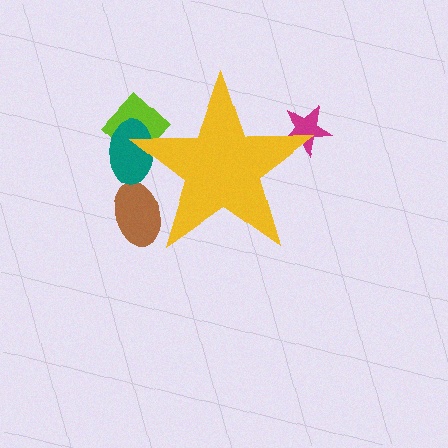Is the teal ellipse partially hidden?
Yes, the teal ellipse is partially hidden behind the yellow star.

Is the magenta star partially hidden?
Yes, the magenta star is partially hidden behind the yellow star.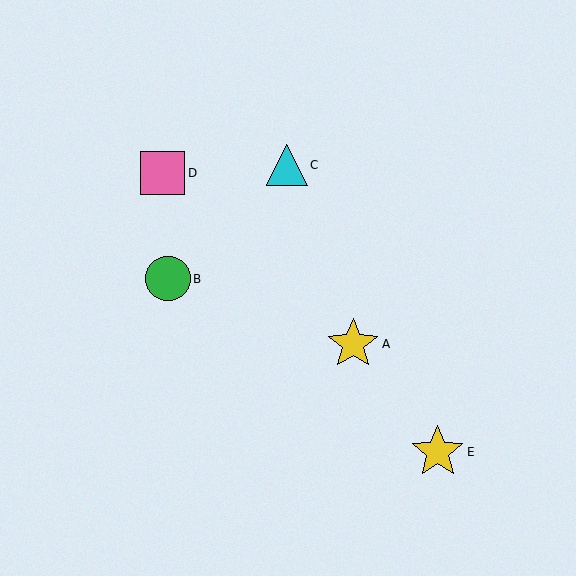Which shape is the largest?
The yellow star (labeled E) is the largest.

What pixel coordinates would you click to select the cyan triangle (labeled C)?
Click at (287, 165) to select the cyan triangle C.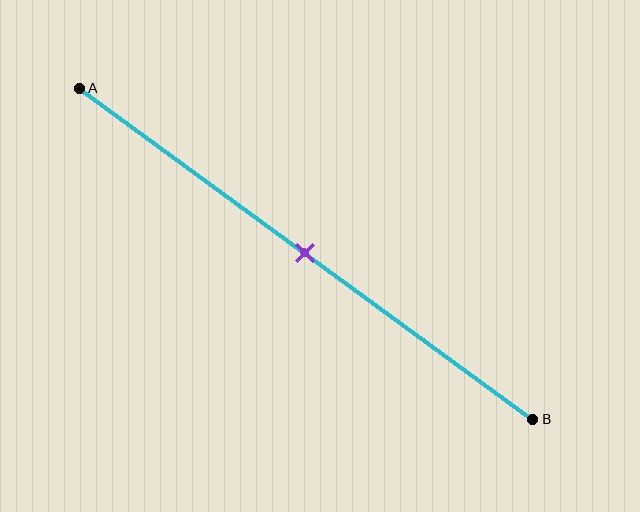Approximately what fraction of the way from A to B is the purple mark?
The purple mark is approximately 50% of the way from A to B.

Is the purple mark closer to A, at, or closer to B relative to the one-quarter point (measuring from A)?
The purple mark is closer to point B than the one-quarter point of segment AB.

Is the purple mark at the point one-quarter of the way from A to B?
No, the mark is at about 50% from A, not at the 25% one-quarter point.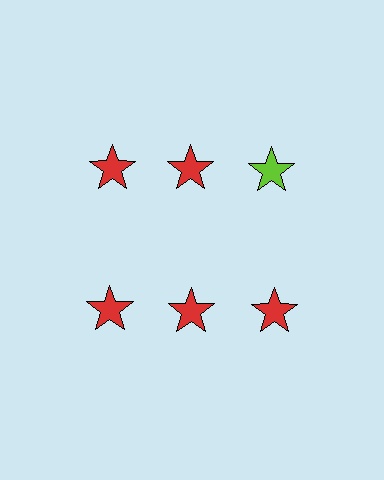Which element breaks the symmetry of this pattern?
The lime star in the top row, center column breaks the symmetry. All other shapes are red stars.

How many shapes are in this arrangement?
There are 6 shapes arranged in a grid pattern.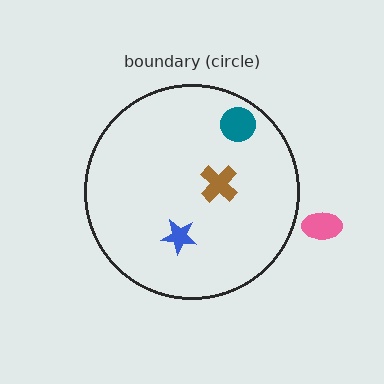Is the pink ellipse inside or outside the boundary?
Outside.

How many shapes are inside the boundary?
3 inside, 1 outside.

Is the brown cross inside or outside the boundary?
Inside.